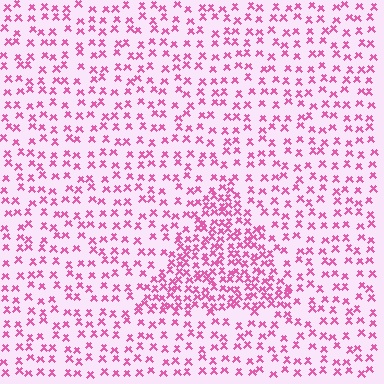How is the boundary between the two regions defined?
The boundary is defined by a change in element density (approximately 2.1x ratio). All elements are the same color, size, and shape.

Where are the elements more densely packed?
The elements are more densely packed inside the triangle boundary.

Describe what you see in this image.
The image contains small pink elements arranged at two different densities. A triangle-shaped region is visible where the elements are more densely packed than the surrounding area.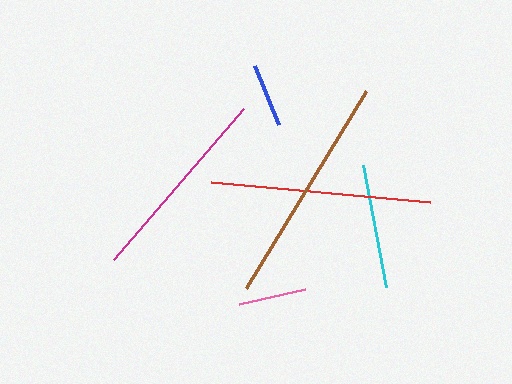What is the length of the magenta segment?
The magenta segment is approximately 199 pixels long.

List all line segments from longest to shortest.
From longest to shortest: brown, red, magenta, cyan, pink, blue.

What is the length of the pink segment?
The pink segment is approximately 68 pixels long.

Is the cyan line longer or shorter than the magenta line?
The magenta line is longer than the cyan line.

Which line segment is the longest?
The brown line is the longest at approximately 231 pixels.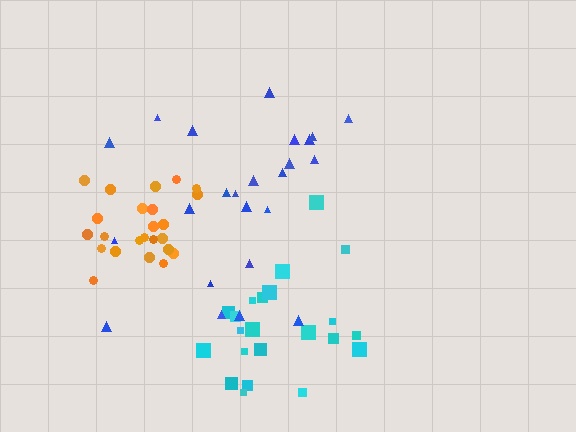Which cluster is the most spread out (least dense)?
Blue.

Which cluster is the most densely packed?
Orange.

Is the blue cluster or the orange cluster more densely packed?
Orange.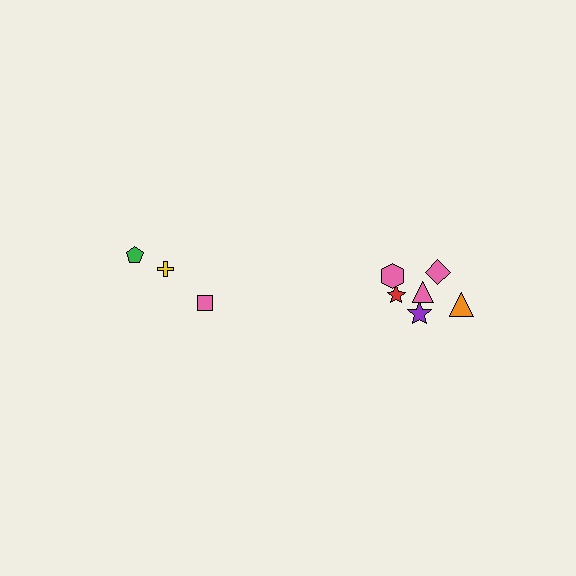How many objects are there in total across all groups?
There are 9 objects.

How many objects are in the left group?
There are 3 objects.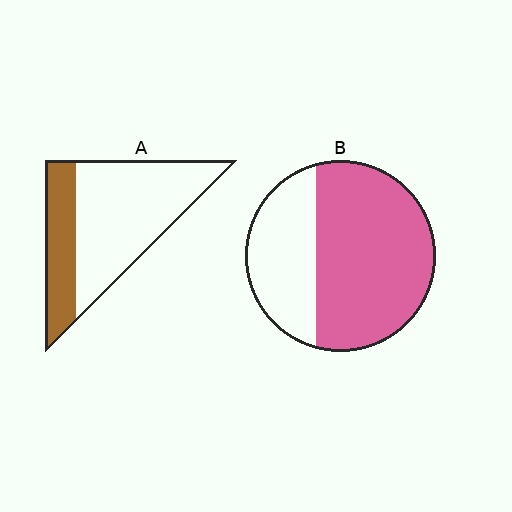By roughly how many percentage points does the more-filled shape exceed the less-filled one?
By roughly 35 percentage points (B over A).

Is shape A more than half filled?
No.